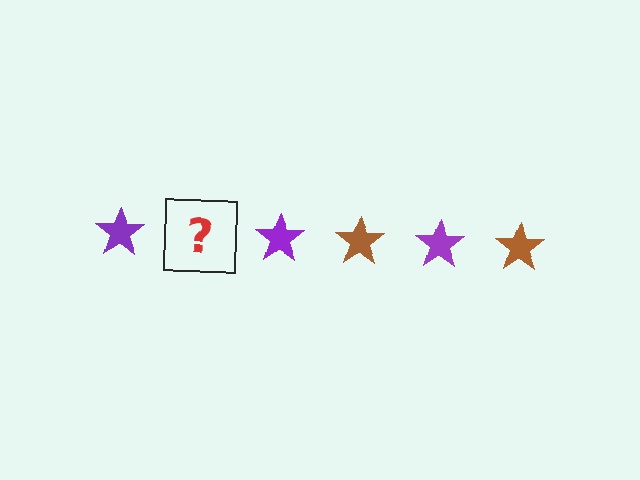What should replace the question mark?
The question mark should be replaced with a brown star.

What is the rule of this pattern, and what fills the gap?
The rule is that the pattern cycles through purple, brown stars. The gap should be filled with a brown star.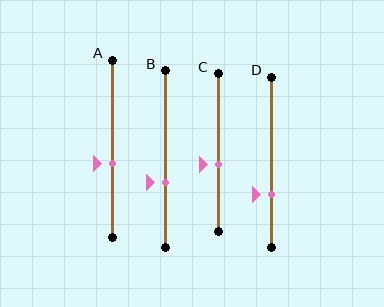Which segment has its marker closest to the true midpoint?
Segment C has its marker closest to the true midpoint.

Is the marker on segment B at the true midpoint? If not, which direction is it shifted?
No, the marker on segment B is shifted downward by about 14% of the segment length.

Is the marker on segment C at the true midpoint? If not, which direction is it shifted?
No, the marker on segment C is shifted downward by about 7% of the segment length.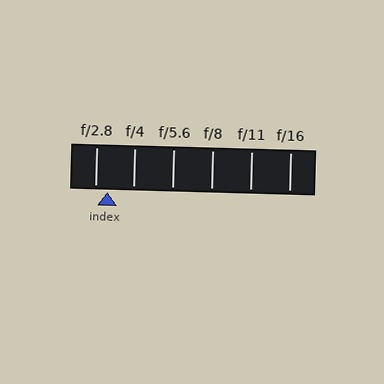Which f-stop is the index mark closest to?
The index mark is closest to f/2.8.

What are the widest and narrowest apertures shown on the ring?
The widest aperture shown is f/2.8 and the narrowest is f/16.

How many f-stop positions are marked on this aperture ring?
There are 6 f-stop positions marked.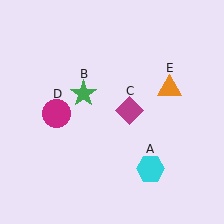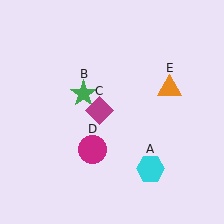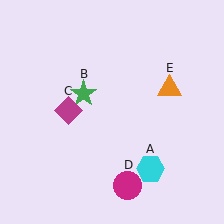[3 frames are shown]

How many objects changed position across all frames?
2 objects changed position: magenta diamond (object C), magenta circle (object D).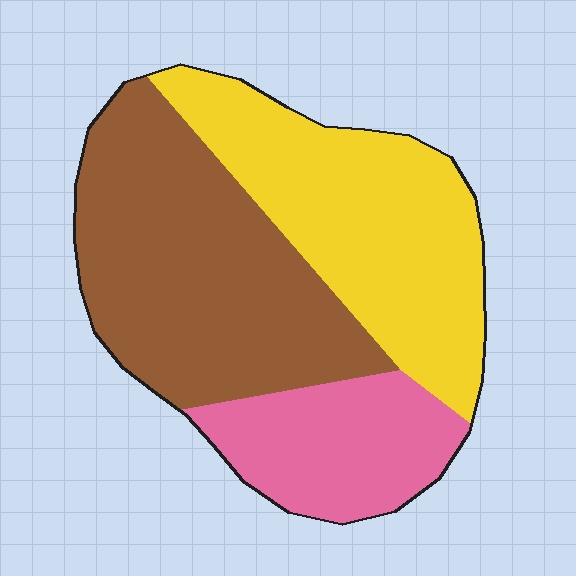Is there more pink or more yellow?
Yellow.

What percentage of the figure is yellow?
Yellow takes up between a quarter and a half of the figure.